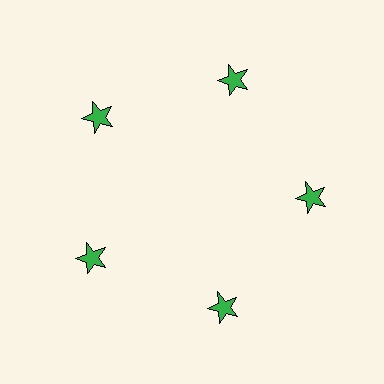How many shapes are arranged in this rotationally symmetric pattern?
There are 5 shapes, arranged in 5 groups of 1.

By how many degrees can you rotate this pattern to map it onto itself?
The pattern maps onto itself every 72 degrees of rotation.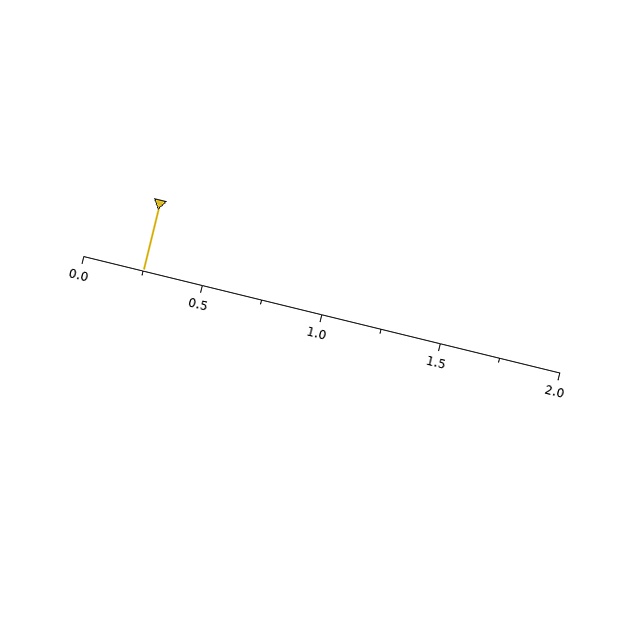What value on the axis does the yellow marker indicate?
The marker indicates approximately 0.25.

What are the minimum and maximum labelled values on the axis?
The axis runs from 0.0 to 2.0.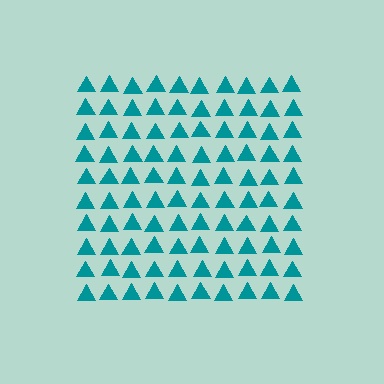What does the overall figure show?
The overall figure shows a square.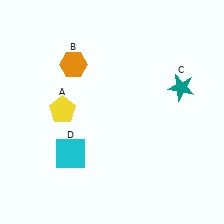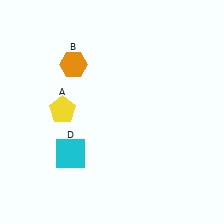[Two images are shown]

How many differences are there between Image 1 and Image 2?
There is 1 difference between the two images.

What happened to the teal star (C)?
The teal star (C) was removed in Image 2. It was in the top-right area of Image 1.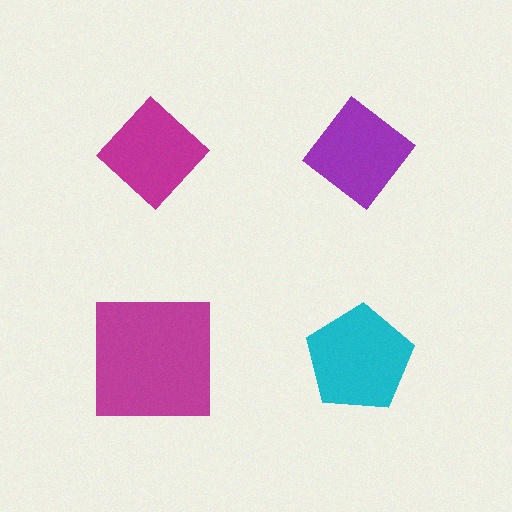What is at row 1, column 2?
A purple diamond.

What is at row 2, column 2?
A cyan pentagon.